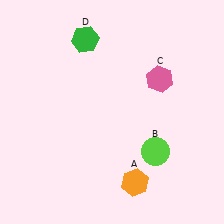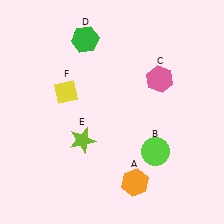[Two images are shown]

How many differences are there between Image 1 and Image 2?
There are 2 differences between the two images.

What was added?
A lime star (E), a yellow diamond (F) were added in Image 2.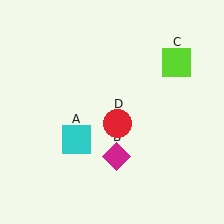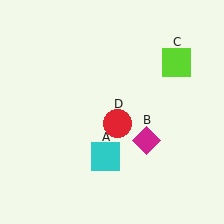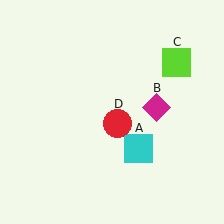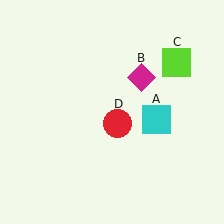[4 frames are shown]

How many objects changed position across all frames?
2 objects changed position: cyan square (object A), magenta diamond (object B).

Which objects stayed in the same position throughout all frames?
Lime square (object C) and red circle (object D) remained stationary.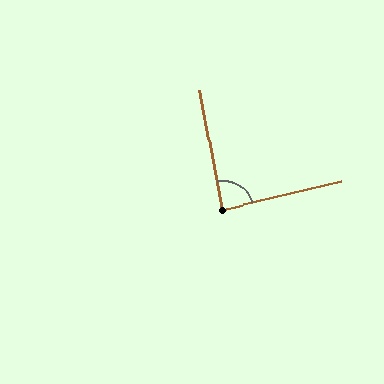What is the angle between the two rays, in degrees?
Approximately 87 degrees.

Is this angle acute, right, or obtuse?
It is approximately a right angle.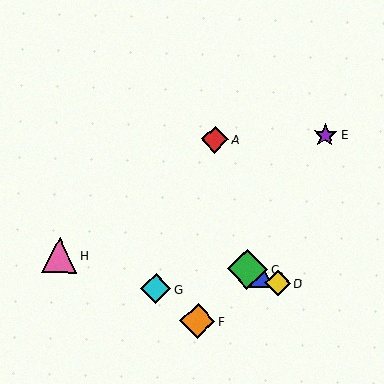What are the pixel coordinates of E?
Object E is at (325, 135).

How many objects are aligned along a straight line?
3 objects (B, C, D) are aligned along a straight line.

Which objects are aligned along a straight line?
Objects B, C, D are aligned along a straight line.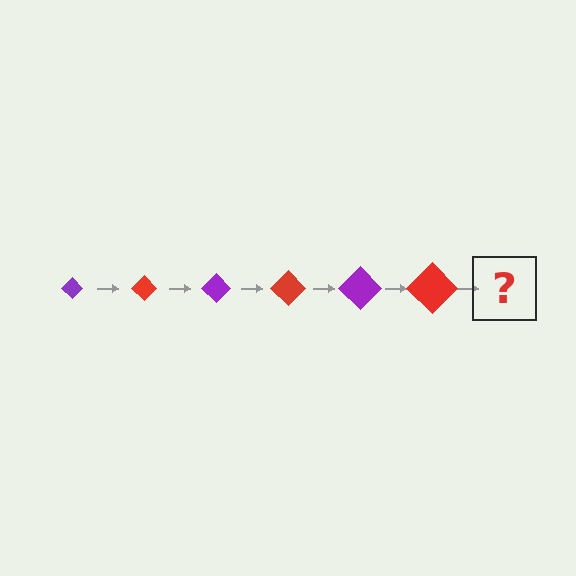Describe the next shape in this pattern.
It should be a purple diamond, larger than the previous one.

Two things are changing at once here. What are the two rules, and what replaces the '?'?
The two rules are that the diamond grows larger each step and the color cycles through purple and red. The '?' should be a purple diamond, larger than the previous one.